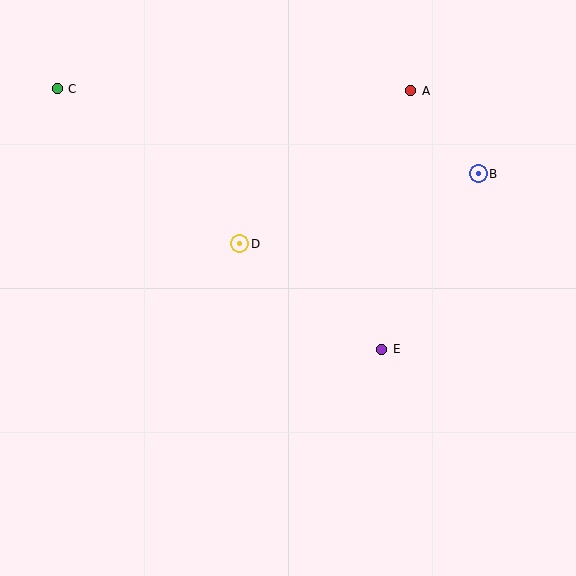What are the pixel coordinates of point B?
Point B is at (478, 174).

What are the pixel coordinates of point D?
Point D is at (240, 244).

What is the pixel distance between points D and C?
The distance between D and C is 239 pixels.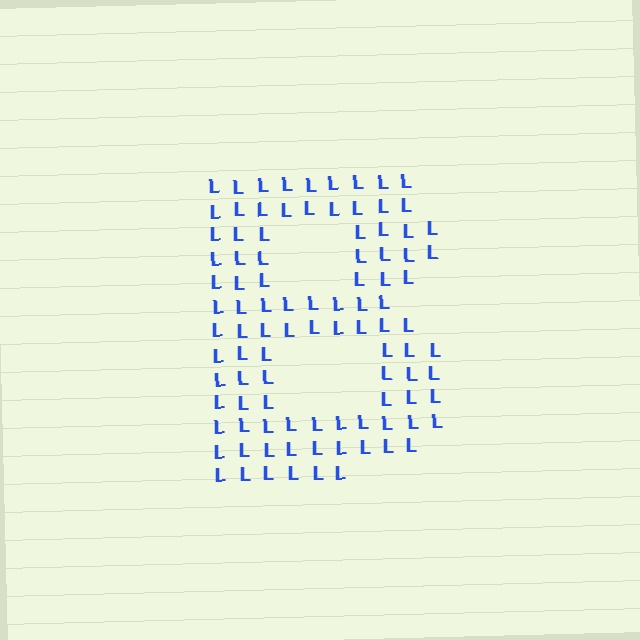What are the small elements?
The small elements are letter L's.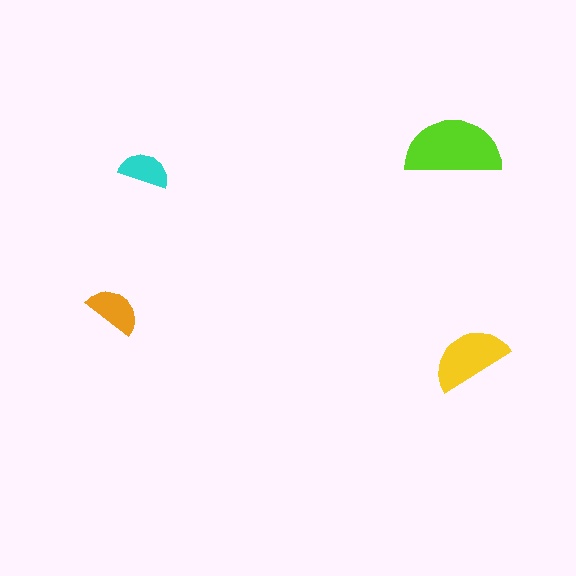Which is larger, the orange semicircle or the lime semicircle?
The lime one.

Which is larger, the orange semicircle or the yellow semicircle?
The yellow one.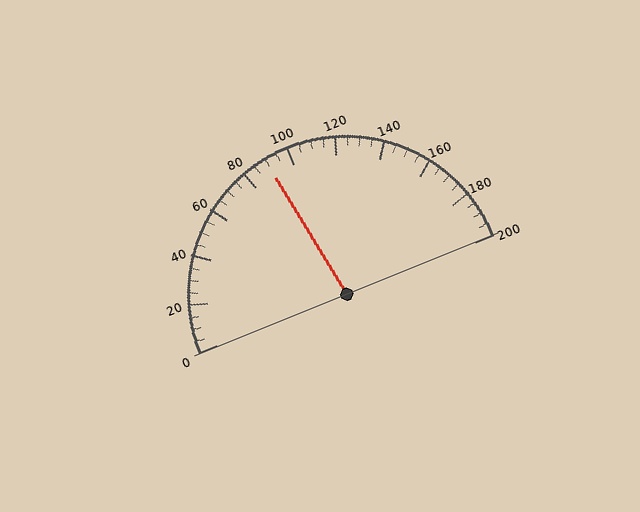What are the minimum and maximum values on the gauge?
The gauge ranges from 0 to 200.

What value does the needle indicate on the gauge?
The needle indicates approximately 90.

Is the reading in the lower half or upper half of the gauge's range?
The reading is in the lower half of the range (0 to 200).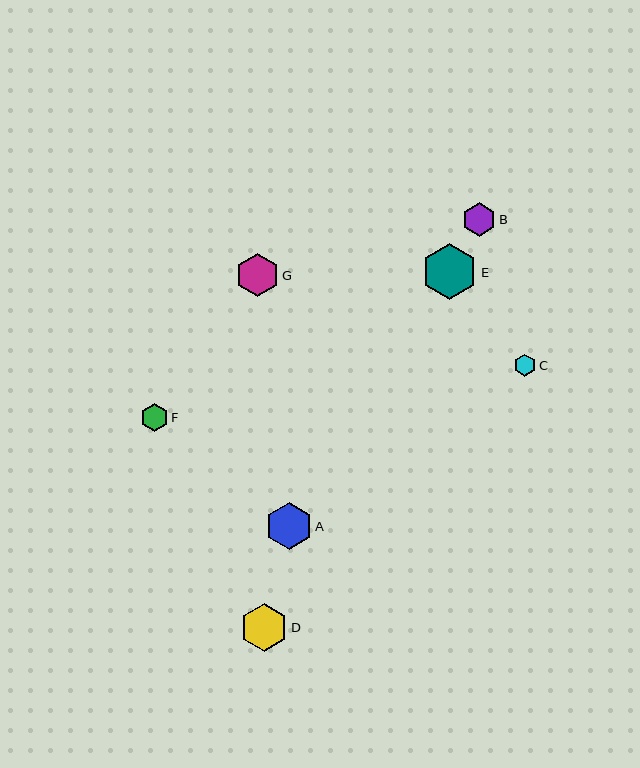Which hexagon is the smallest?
Hexagon C is the smallest with a size of approximately 22 pixels.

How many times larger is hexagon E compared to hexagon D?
Hexagon E is approximately 1.2 times the size of hexagon D.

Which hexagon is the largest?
Hexagon E is the largest with a size of approximately 55 pixels.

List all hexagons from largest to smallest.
From largest to smallest: E, D, A, G, B, F, C.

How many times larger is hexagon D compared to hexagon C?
Hexagon D is approximately 2.2 times the size of hexagon C.